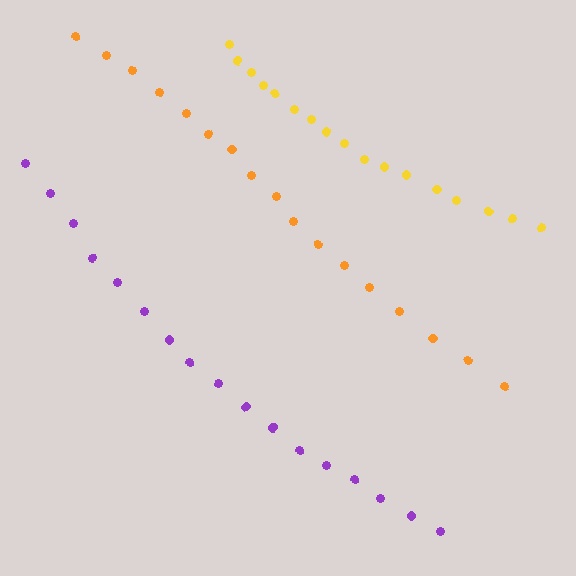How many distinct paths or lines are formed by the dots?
There are 3 distinct paths.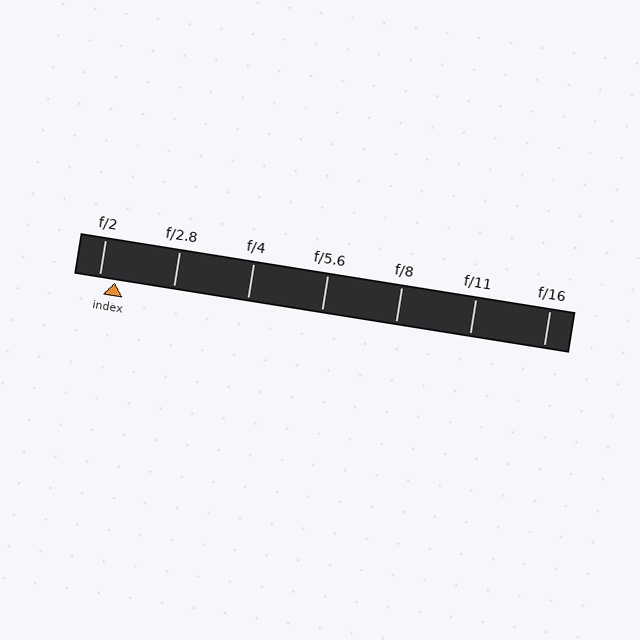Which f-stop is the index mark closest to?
The index mark is closest to f/2.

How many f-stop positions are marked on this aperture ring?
There are 7 f-stop positions marked.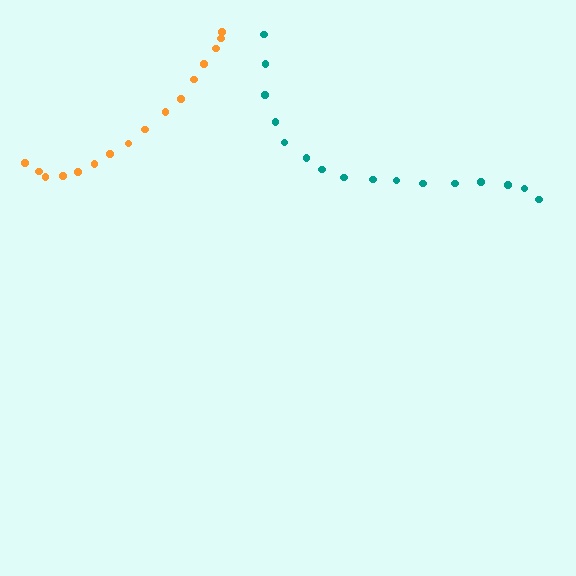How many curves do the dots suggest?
There are 2 distinct paths.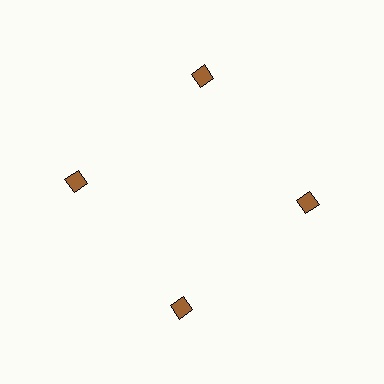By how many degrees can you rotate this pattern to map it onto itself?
The pattern maps onto itself every 90 degrees of rotation.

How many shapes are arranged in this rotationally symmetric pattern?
There are 4 shapes, arranged in 4 groups of 1.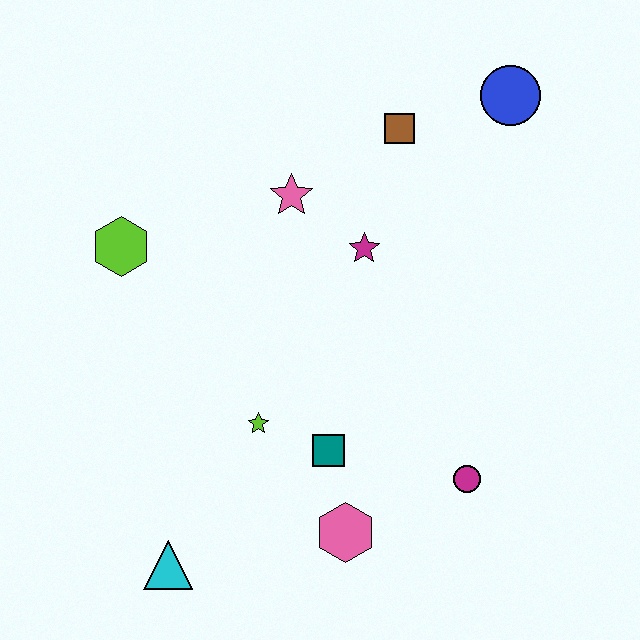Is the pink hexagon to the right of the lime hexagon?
Yes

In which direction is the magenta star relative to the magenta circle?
The magenta star is above the magenta circle.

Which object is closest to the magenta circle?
The pink hexagon is closest to the magenta circle.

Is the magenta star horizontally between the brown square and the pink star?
Yes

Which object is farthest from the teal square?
The blue circle is farthest from the teal square.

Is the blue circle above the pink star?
Yes